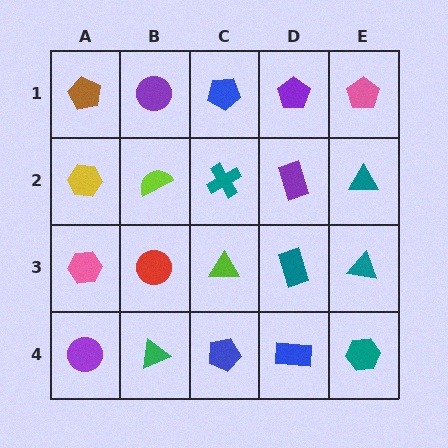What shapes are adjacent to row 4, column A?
A pink hexagon (row 3, column A), a green triangle (row 4, column B).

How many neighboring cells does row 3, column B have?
4.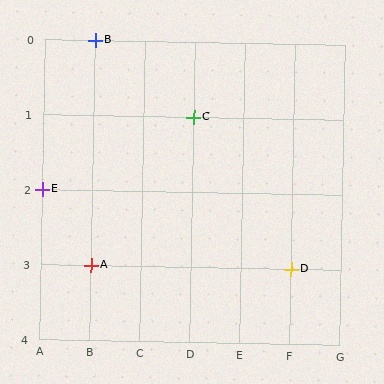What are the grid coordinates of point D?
Point D is at grid coordinates (F, 3).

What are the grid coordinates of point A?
Point A is at grid coordinates (B, 3).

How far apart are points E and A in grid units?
Points E and A are 1 column and 1 row apart (about 1.4 grid units diagonally).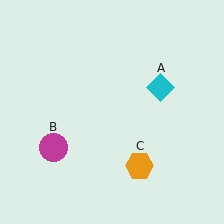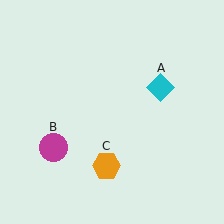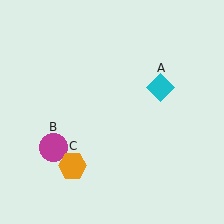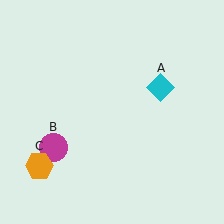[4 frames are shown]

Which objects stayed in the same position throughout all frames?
Cyan diamond (object A) and magenta circle (object B) remained stationary.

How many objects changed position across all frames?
1 object changed position: orange hexagon (object C).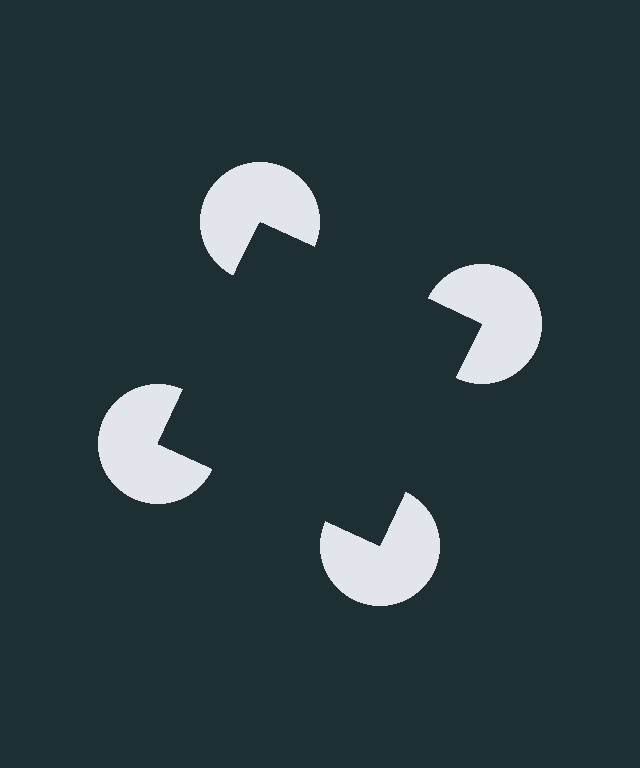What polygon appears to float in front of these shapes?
An illusory square — its edges are inferred from the aligned wedge cuts in the pac-man discs, not physically drawn.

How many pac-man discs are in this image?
There are 4 — one at each vertex of the illusory square.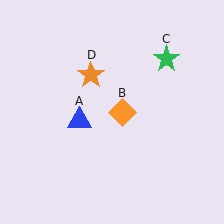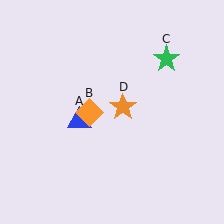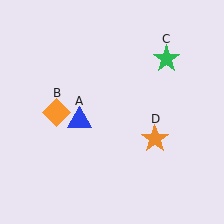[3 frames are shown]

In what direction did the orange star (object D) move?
The orange star (object D) moved down and to the right.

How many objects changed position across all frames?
2 objects changed position: orange diamond (object B), orange star (object D).